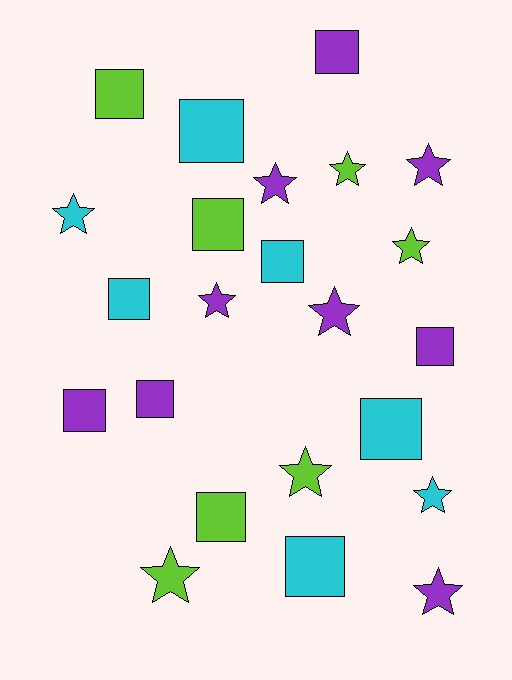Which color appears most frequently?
Purple, with 9 objects.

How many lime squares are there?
There are 3 lime squares.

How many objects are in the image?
There are 23 objects.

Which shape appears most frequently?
Square, with 12 objects.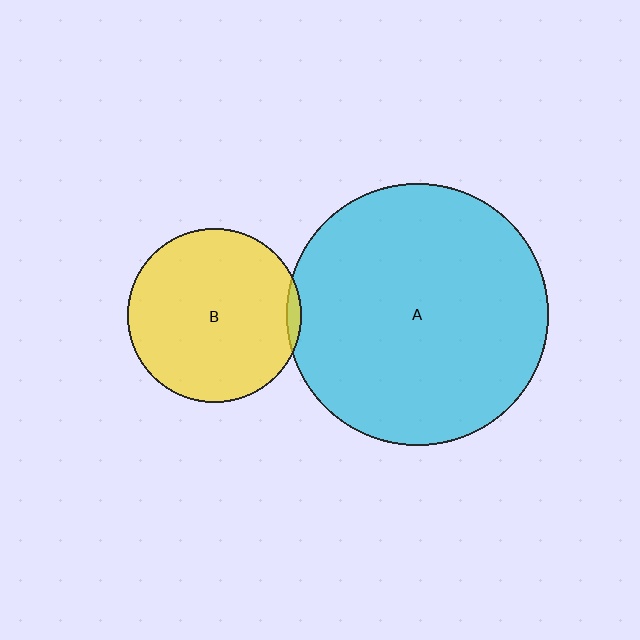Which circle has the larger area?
Circle A (cyan).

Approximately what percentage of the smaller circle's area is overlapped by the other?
Approximately 5%.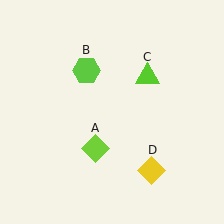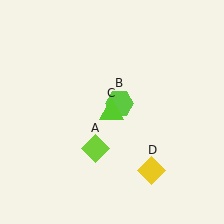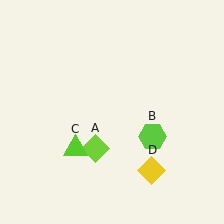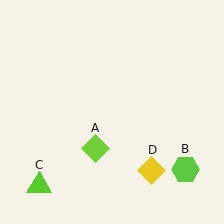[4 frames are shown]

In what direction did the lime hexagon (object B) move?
The lime hexagon (object B) moved down and to the right.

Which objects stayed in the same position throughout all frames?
Lime diamond (object A) and yellow diamond (object D) remained stationary.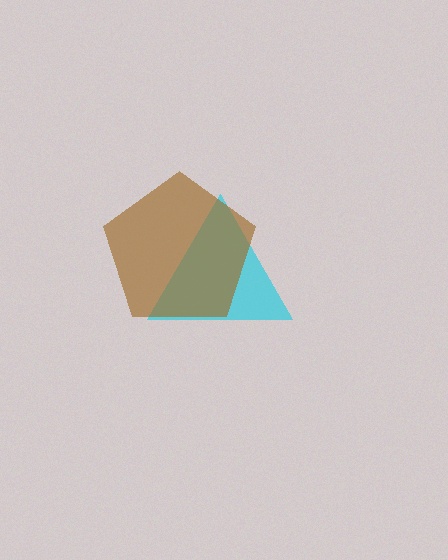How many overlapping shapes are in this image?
There are 2 overlapping shapes in the image.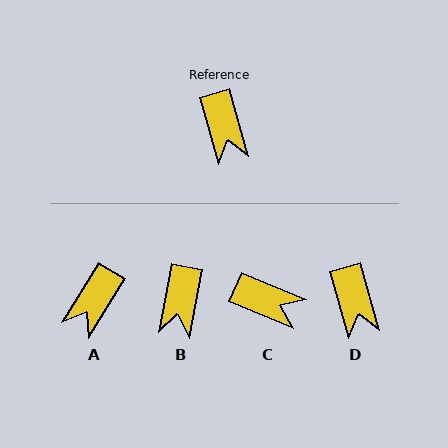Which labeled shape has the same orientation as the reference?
D.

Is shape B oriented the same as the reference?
No, it is off by about 27 degrees.